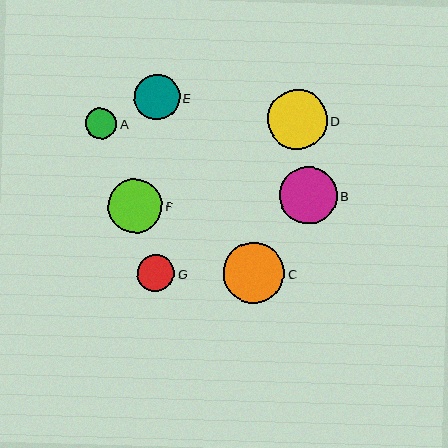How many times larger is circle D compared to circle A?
Circle D is approximately 1.9 times the size of circle A.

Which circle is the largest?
Circle C is the largest with a size of approximately 61 pixels.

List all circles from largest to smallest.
From largest to smallest: C, D, B, F, E, G, A.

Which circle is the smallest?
Circle A is the smallest with a size of approximately 32 pixels.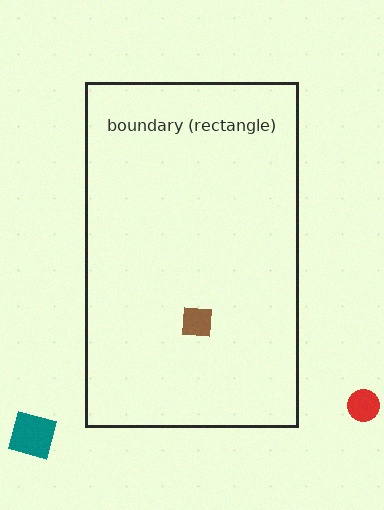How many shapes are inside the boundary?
1 inside, 2 outside.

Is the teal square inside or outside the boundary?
Outside.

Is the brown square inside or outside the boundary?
Inside.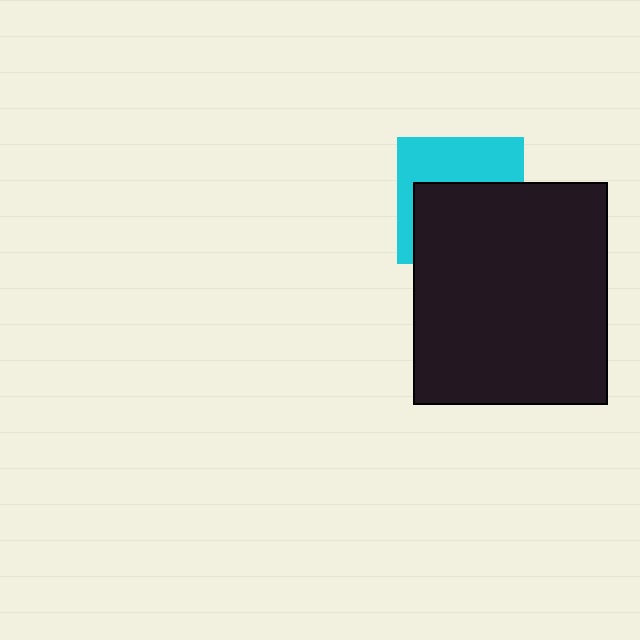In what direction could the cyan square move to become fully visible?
The cyan square could move up. That would shift it out from behind the black rectangle entirely.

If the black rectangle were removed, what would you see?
You would see the complete cyan square.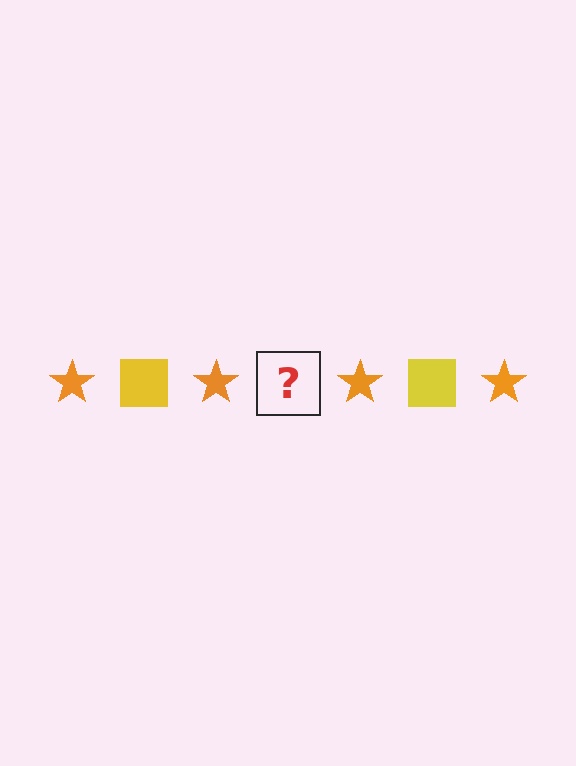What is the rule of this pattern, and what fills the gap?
The rule is that the pattern alternates between orange star and yellow square. The gap should be filled with a yellow square.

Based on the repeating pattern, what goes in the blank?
The blank should be a yellow square.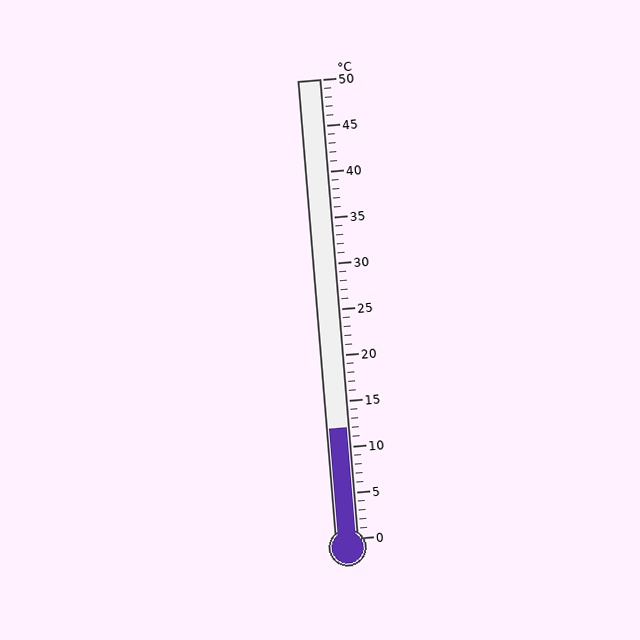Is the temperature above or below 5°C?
The temperature is above 5°C.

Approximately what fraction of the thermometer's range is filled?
The thermometer is filled to approximately 25% of its range.